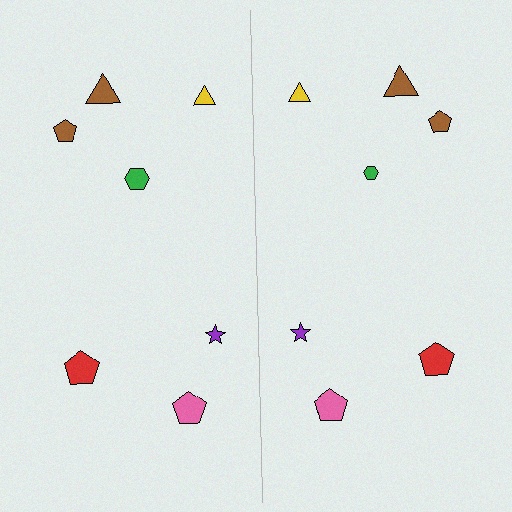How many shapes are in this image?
There are 14 shapes in this image.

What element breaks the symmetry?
The green hexagon on the right side has a different size than its mirror counterpart.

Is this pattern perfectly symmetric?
No, the pattern is not perfectly symmetric. The green hexagon on the right side has a different size than its mirror counterpart.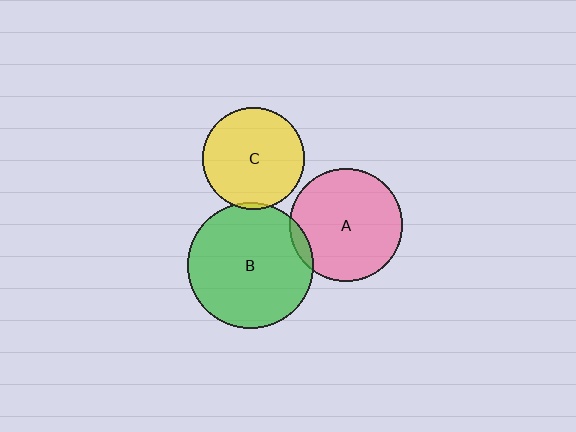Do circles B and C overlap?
Yes.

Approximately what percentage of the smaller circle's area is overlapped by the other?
Approximately 5%.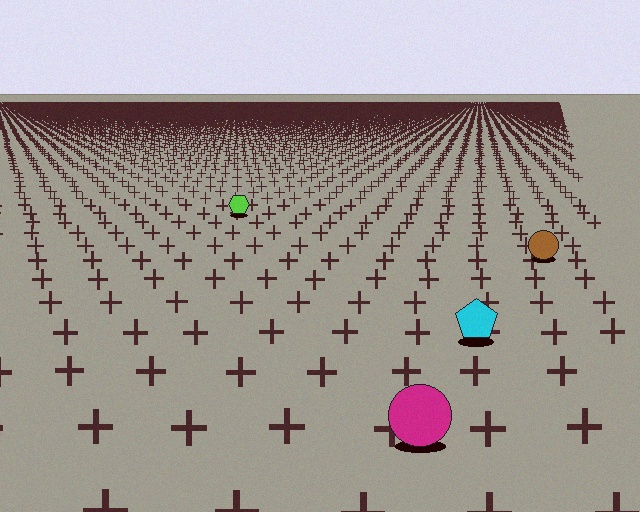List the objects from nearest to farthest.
From nearest to farthest: the magenta circle, the cyan pentagon, the brown circle, the lime hexagon.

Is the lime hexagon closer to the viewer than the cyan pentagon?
No. The cyan pentagon is closer — you can tell from the texture gradient: the ground texture is coarser near it.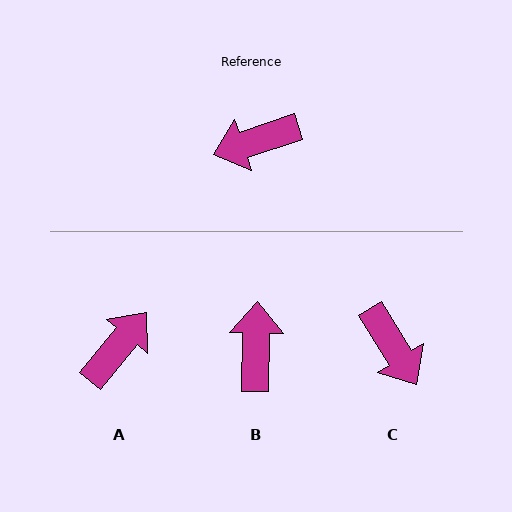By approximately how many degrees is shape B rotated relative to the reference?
Approximately 110 degrees clockwise.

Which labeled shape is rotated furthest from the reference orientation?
A, about 148 degrees away.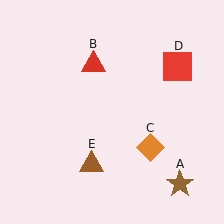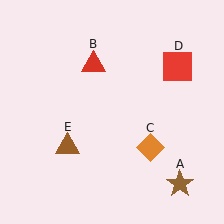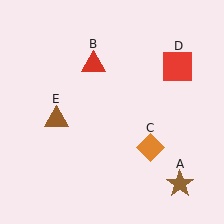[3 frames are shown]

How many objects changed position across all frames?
1 object changed position: brown triangle (object E).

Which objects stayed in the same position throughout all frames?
Brown star (object A) and red triangle (object B) and orange diamond (object C) and red square (object D) remained stationary.